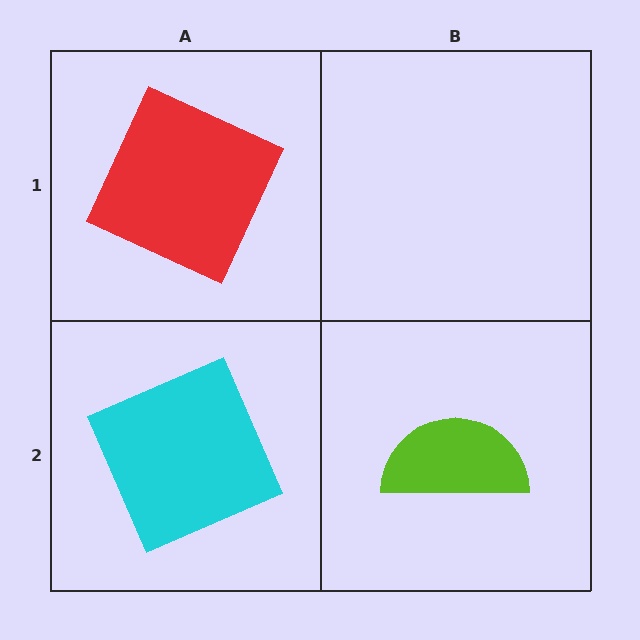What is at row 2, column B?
A lime semicircle.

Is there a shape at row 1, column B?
No, that cell is empty.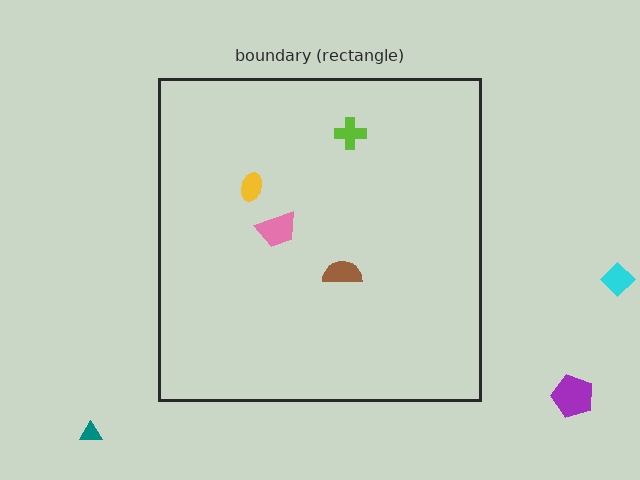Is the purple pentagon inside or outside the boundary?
Outside.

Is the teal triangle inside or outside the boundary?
Outside.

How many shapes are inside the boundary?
4 inside, 3 outside.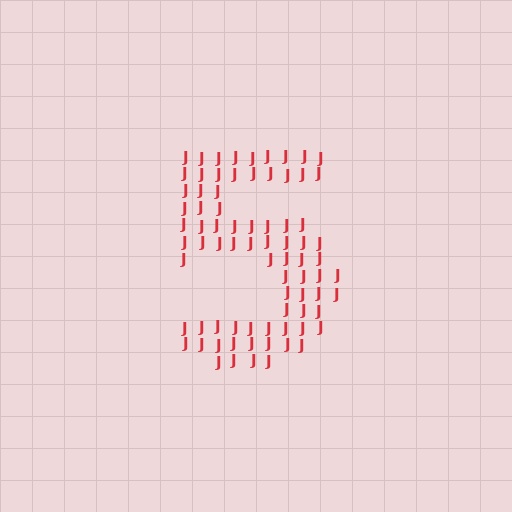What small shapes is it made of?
It is made of small letter J's.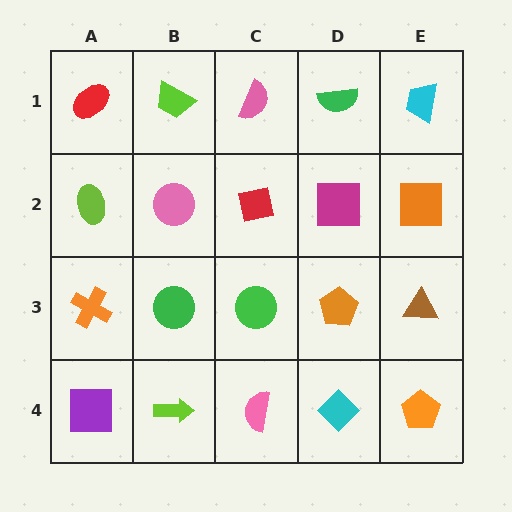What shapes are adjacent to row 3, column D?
A magenta square (row 2, column D), a cyan diamond (row 4, column D), a green circle (row 3, column C), a brown triangle (row 3, column E).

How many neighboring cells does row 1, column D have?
3.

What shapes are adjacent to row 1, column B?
A pink circle (row 2, column B), a red ellipse (row 1, column A), a pink semicircle (row 1, column C).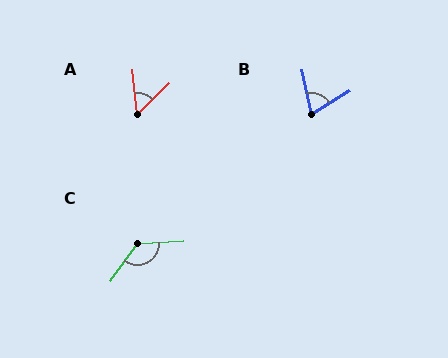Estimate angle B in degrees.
Approximately 70 degrees.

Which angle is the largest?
C, at approximately 130 degrees.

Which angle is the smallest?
A, at approximately 50 degrees.